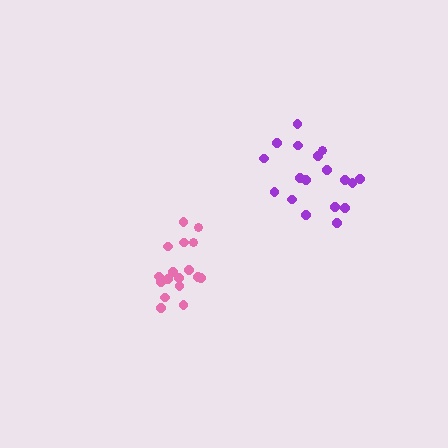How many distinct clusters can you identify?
There are 2 distinct clusters.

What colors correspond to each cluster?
The clusters are colored: pink, purple.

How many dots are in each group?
Group 1: 18 dots, Group 2: 18 dots (36 total).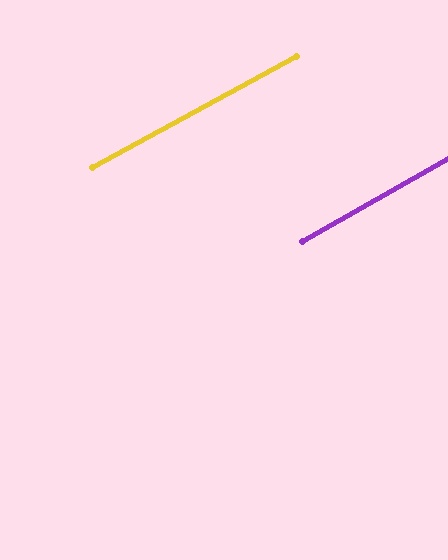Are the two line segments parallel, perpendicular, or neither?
Parallel — their directions differ by only 0.9°.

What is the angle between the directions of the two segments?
Approximately 1 degree.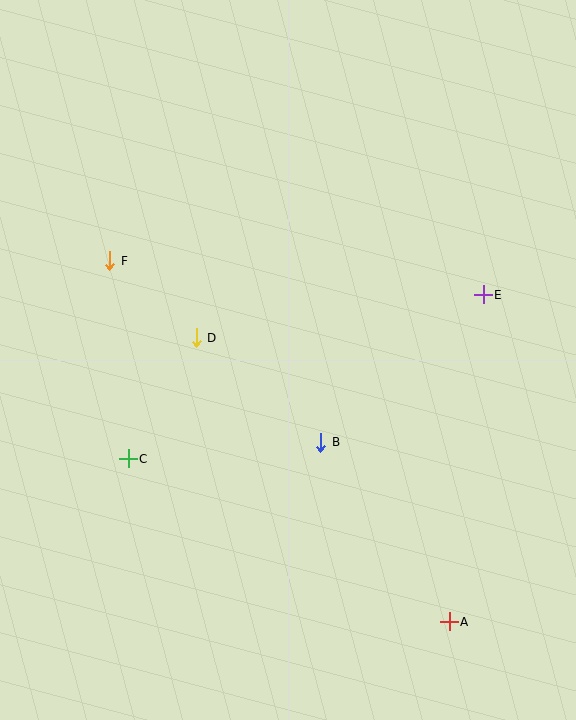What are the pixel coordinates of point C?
Point C is at (128, 459).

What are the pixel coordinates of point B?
Point B is at (321, 442).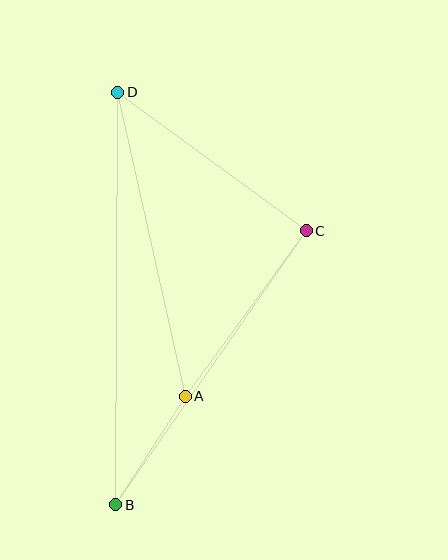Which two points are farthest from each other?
Points B and D are farthest from each other.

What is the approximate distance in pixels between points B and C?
The distance between B and C is approximately 334 pixels.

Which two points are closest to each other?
Points A and B are closest to each other.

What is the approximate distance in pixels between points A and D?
The distance between A and D is approximately 311 pixels.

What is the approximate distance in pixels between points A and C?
The distance between A and C is approximately 205 pixels.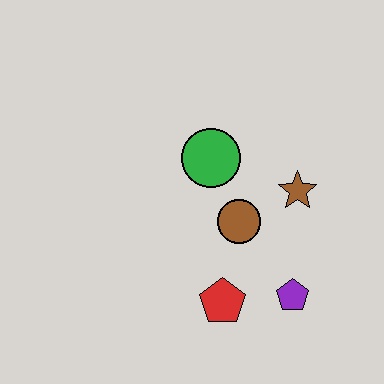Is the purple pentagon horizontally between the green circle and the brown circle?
No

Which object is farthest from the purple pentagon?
The green circle is farthest from the purple pentagon.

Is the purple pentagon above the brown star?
No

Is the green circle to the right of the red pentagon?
No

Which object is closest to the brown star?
The brown circle is closest to the brown star.